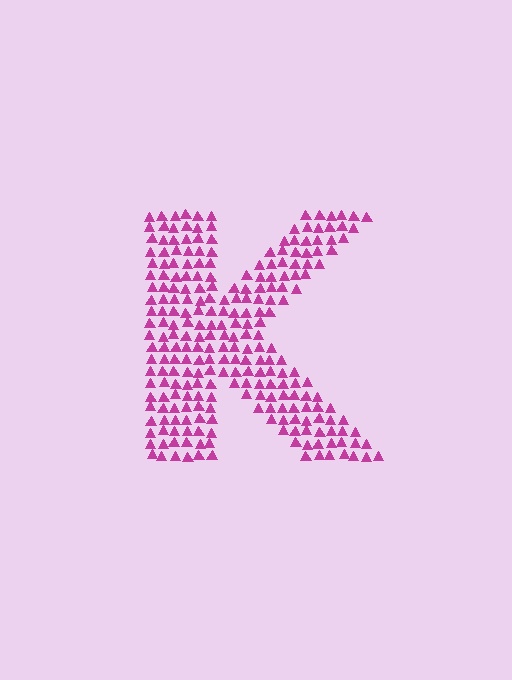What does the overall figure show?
The overall figure shows the letter K.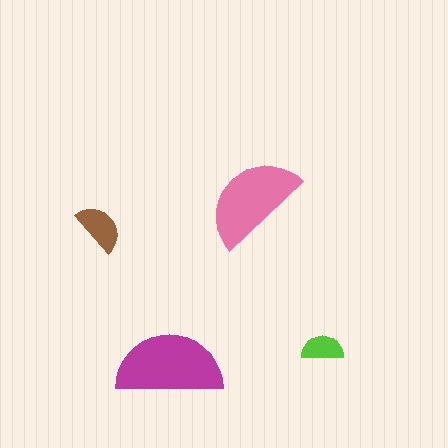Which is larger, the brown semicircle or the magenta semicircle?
The magenta one.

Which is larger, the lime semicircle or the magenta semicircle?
The magenta one.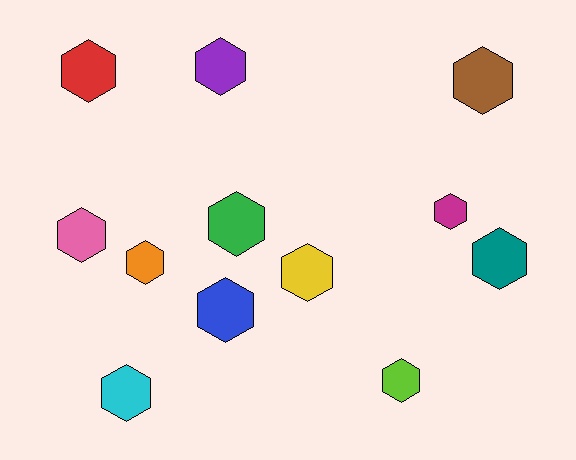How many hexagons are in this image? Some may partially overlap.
There are 12 hexagons.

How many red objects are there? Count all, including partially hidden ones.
There is 1 red object.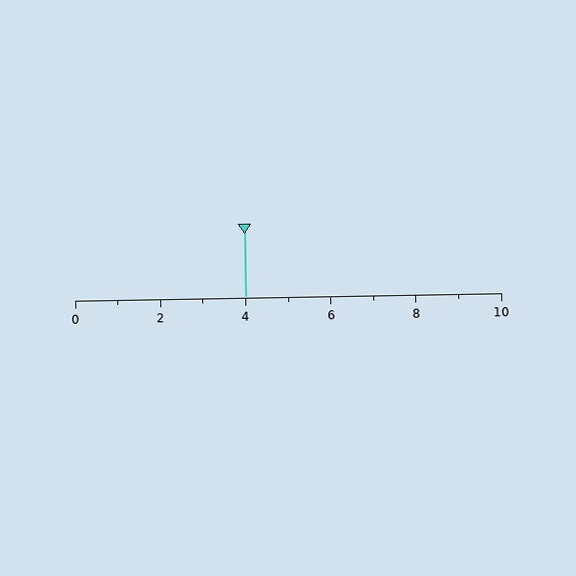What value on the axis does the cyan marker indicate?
The marker indicates approximately 4.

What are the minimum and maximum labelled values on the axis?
The axis runs from 0 to 10.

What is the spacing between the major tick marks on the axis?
The major ticks are spaced 2 apart.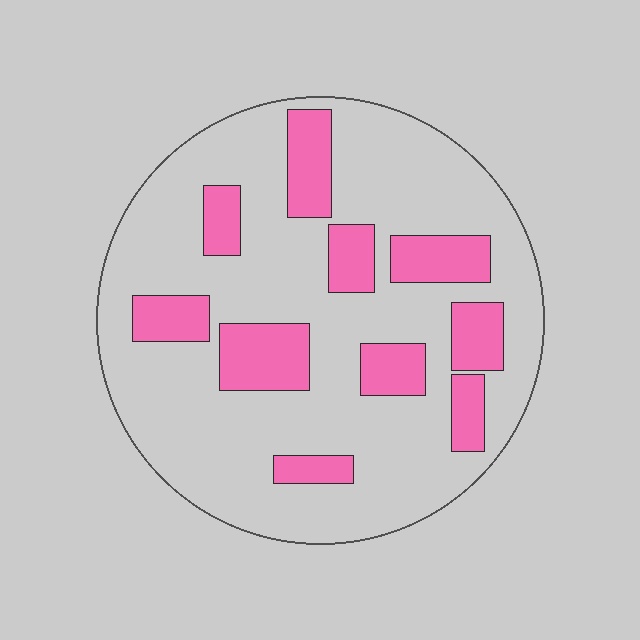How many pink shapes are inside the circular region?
10.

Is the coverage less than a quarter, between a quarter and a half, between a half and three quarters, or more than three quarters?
Less than a quarter.